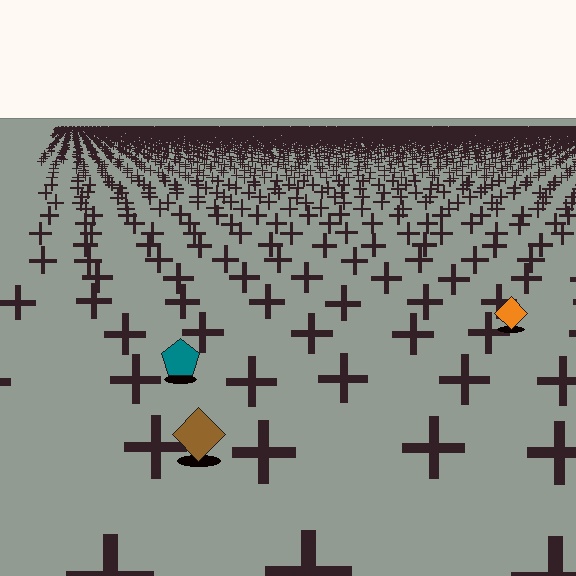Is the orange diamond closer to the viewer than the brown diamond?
No. The brown diamond is closer — you can tell from the texture gradient: the ground texture is coarser near it.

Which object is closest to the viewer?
The brown diamond is closest. The texture marks near it are larger and more spread out.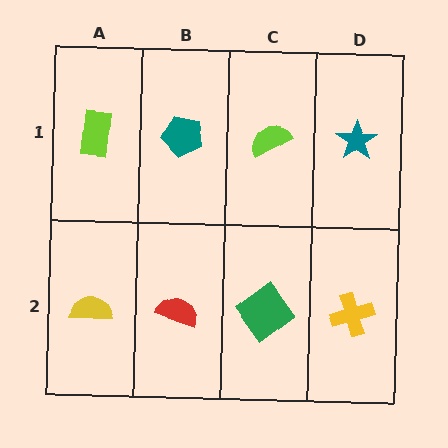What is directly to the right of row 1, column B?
A lime semicircle.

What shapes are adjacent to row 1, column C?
A green diamond (row 2, column C), a teal pentagon (row 1, column B), a teal star (row 1, column D).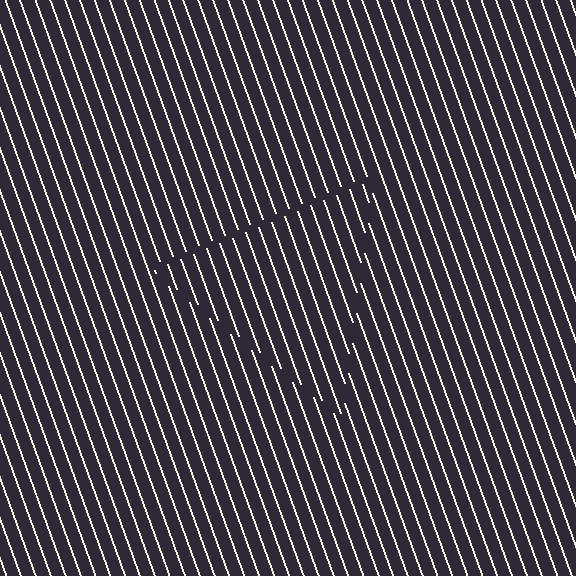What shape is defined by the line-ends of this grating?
An illusory triangle. The interior of the shape contains the same grating, shifted by half a period — the contour is defined by the phase discontinuity where line-ends from the inner and outer gratings abut.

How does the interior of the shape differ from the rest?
The interior of the shape contains the same grating, shifted by half a period — the contour is defined by the phase discontinuity where line-ends from the inner and outer gratings abut.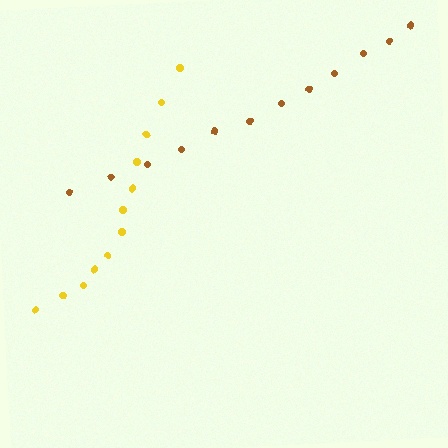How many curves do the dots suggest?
There are 2 distinct paths.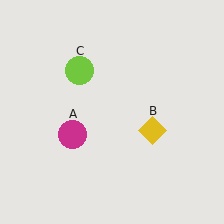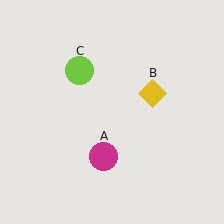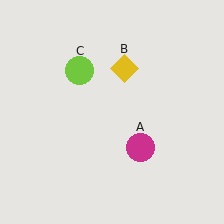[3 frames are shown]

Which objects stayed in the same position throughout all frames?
Lime circle (object C) remained stationary.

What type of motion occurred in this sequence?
The magenta circle (object A), yellow diamond (object B) rotated counterclockwise around the center of the scene.